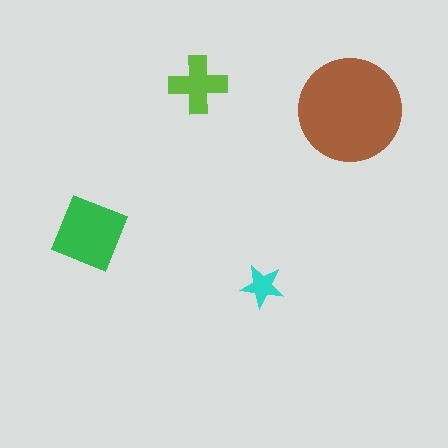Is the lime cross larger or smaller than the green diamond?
Smaller.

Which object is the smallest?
The cyan star.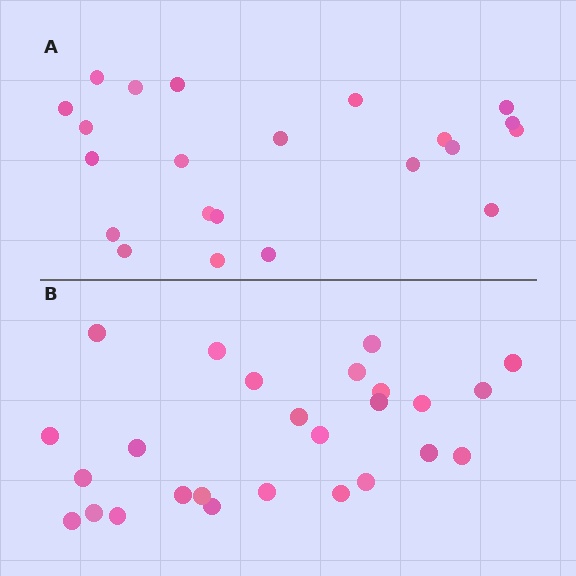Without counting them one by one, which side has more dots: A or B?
Region B (the bottom region) has more dots.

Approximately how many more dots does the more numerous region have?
Region B has about 4 more dots than region A.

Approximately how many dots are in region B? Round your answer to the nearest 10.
About 30 dots. (The exact count is 26, which rounds to 30.)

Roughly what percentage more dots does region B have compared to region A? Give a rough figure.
About 20% more.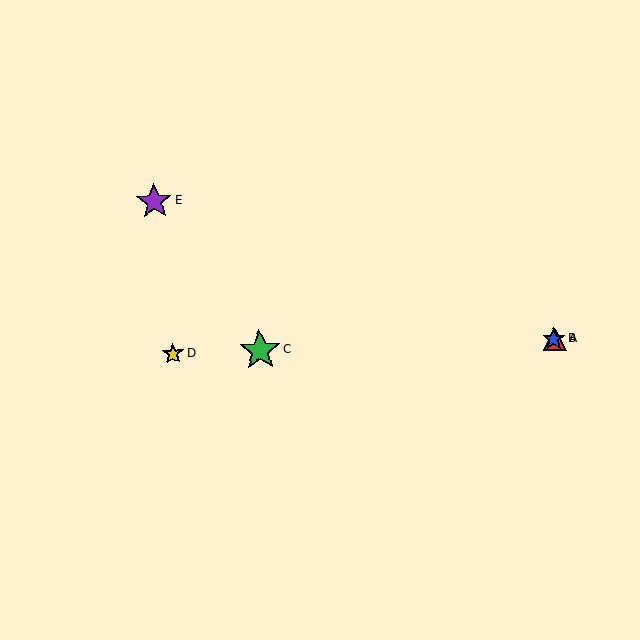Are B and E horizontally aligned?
No, B is at y≈339 and E is at y≈201.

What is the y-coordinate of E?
Object E is at y≈201.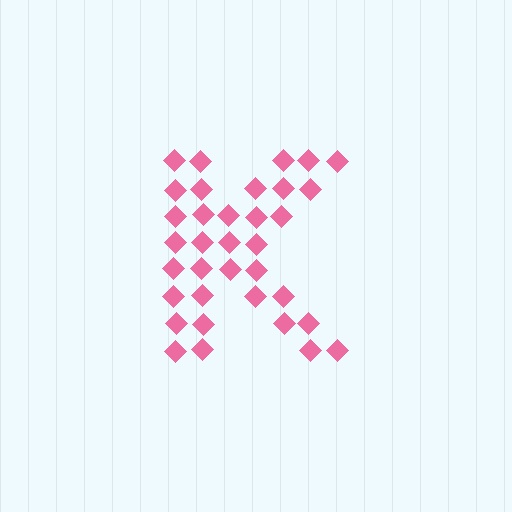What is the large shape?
The large shape is the letter K.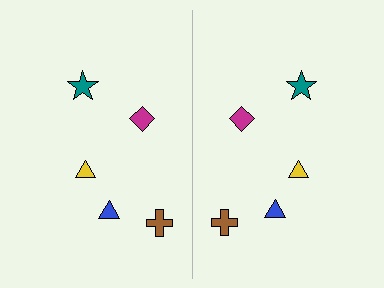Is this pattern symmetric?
Yes, this pattern has bilateral (reflection) symmetry.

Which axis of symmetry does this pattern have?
The pattern has a vertical axis of symmetry running through the center of the image.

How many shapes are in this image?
There are 10 shapes in this image.